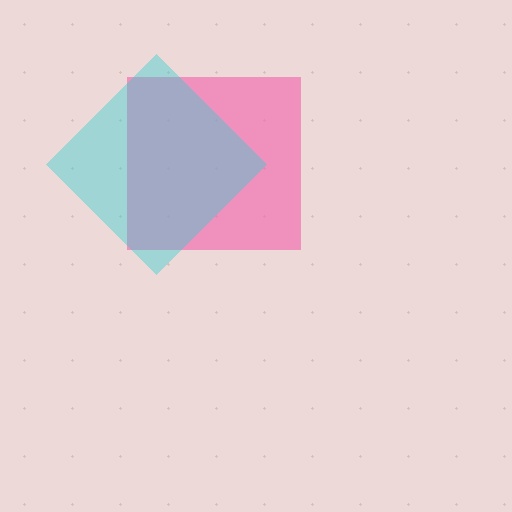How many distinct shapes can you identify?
There are 2 distinct shapes: a pink square, a cyan diamond.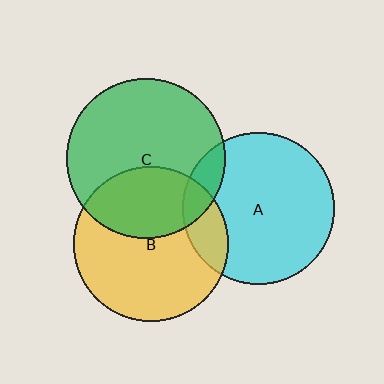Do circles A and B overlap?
Yes.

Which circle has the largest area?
Circle C (green).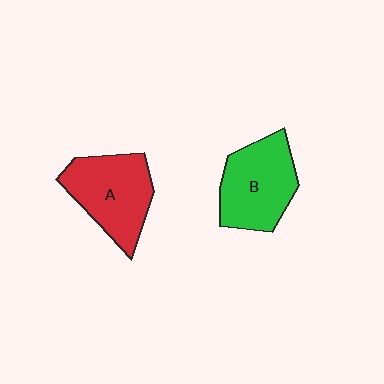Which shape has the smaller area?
Shape B (green).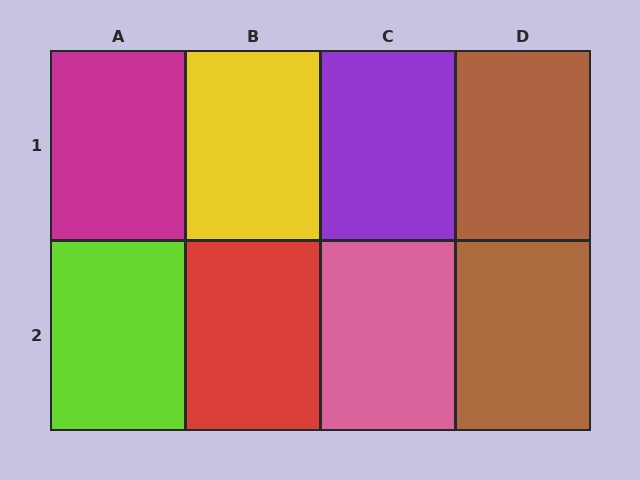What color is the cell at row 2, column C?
Pink.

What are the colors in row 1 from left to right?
Magenta, yellow, purple, brown.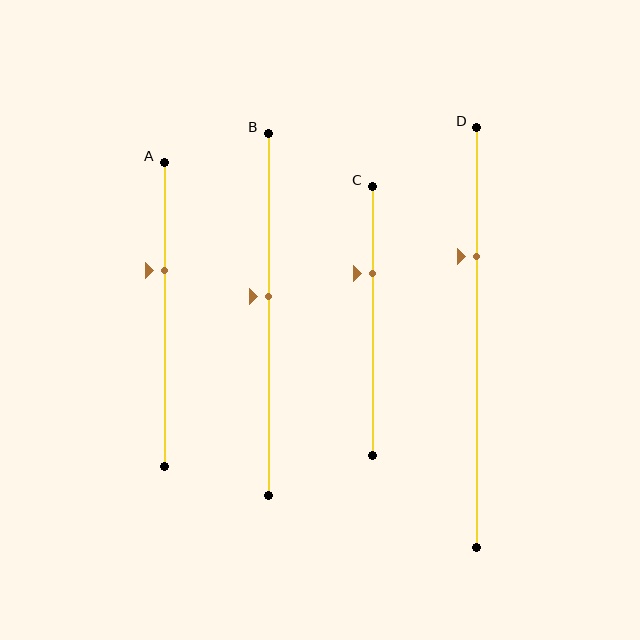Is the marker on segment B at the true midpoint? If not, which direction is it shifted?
No, the marker on segment B is shifted upward by about 5% of the segment length.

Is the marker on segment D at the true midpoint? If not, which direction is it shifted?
No, the marker on segment D is shifted upward by about 19% of the segment length.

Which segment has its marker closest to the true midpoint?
Segment B has its marker closest to the true midpoint.